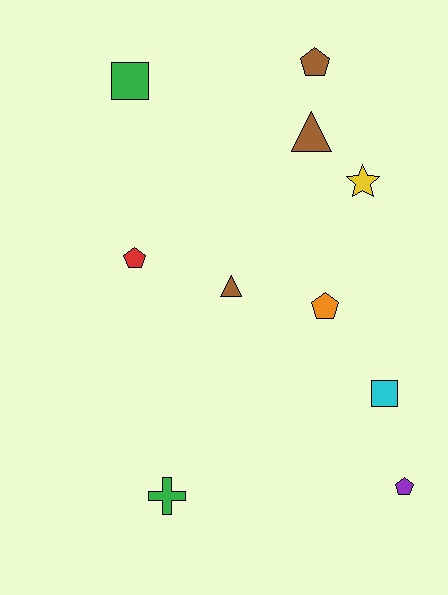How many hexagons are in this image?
There are no hexagons.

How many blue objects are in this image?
There are no blue objects.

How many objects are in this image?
There are 10 objects.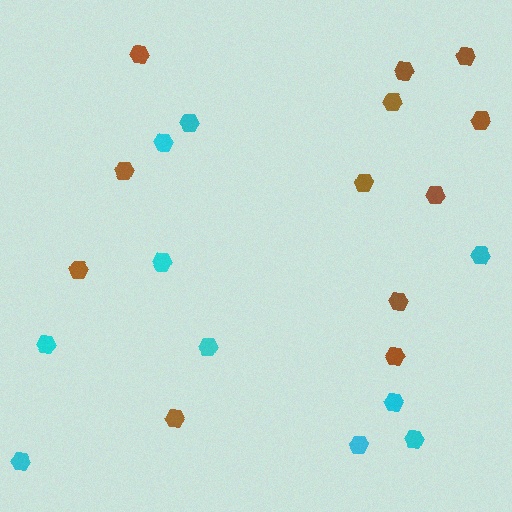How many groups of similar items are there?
There are 2 groups: one group of brown hexagons (12) and one group of cyan hexagons (10).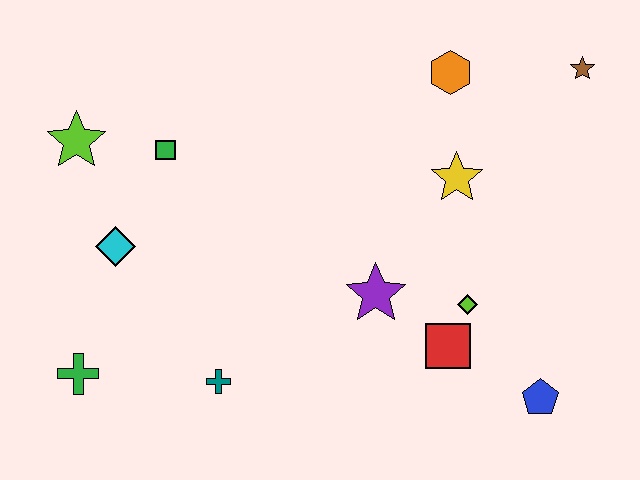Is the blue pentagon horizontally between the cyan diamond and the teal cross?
No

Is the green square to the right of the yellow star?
No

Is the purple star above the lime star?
No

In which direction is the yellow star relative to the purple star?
The yellow star is above the purple star.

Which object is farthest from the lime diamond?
The lime star is farthest from the lime diamond.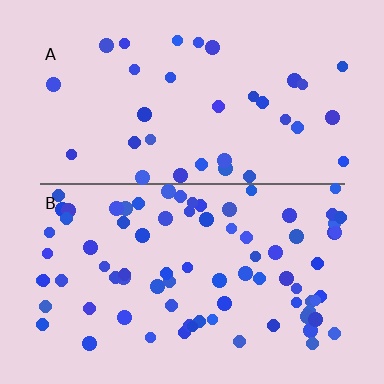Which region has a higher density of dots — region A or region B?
B (the bottom).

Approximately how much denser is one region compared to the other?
Approximately 2.4× — region B over region A.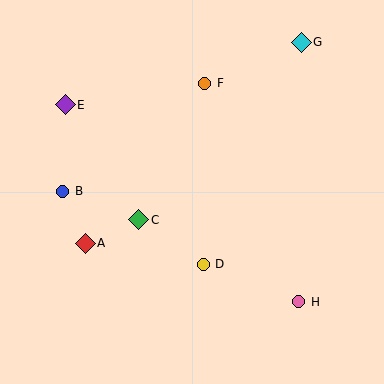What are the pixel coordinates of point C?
Point C is at (139, 220).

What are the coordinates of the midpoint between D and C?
The midpoint between D and C is at (171, 242).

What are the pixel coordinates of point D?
Point D is at (203, 264).